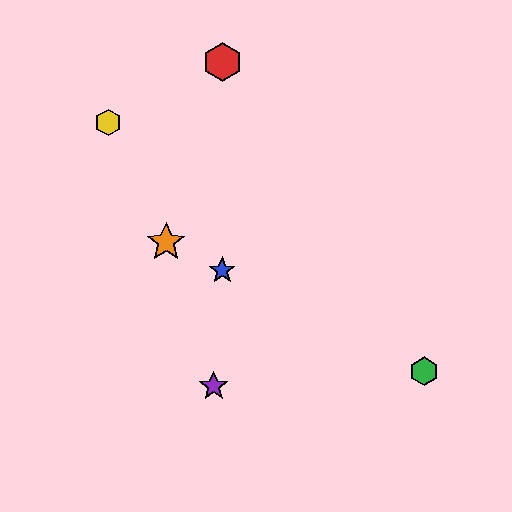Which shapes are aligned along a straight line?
The blue star, the green hexagon, the orange star are aligned along a straight line.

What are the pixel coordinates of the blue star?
The blue star is at (222, 270).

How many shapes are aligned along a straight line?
3 shapes (the blue star, the green hexagon, the orange star) are aligned along a straight line.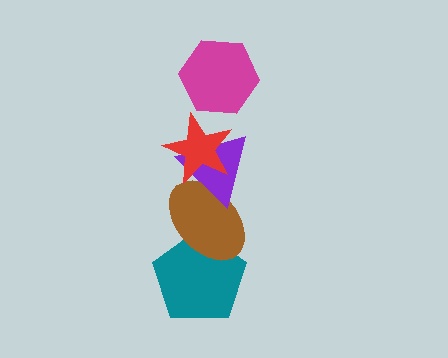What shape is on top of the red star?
The magenta hexagon is on top of the red star.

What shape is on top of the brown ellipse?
The purple triangle is on top of the brown ellipse.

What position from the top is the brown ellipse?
The brown ellipse is 4th from the top.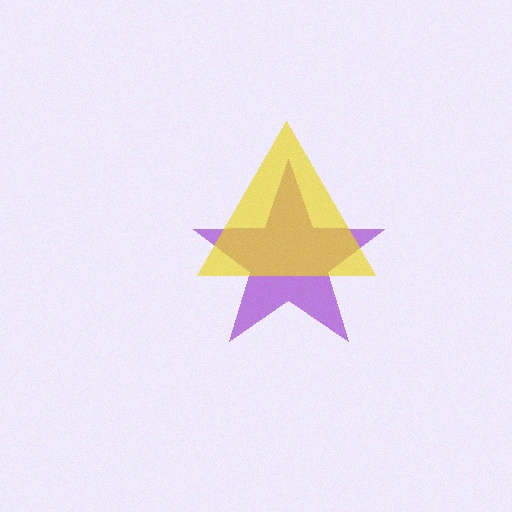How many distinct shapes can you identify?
There are 2 distinct shapes: a purple star, a yellow triangle.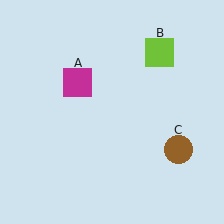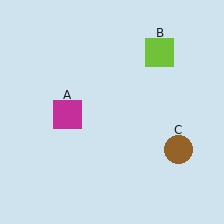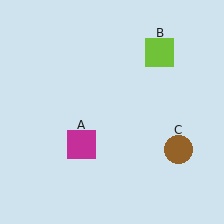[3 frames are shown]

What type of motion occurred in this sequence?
The magenta square (object A) rotated counterclockwise around the center of the scene.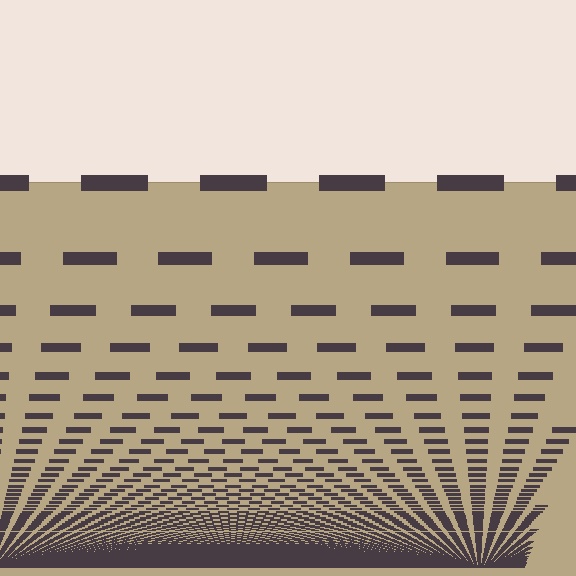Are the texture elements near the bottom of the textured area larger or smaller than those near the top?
Smaller. The gradient is inverted — elements near the bottom are smaller and denser.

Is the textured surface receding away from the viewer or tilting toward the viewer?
The surface appears to tilt toward the viewer. Texture elements get larger and sparser toward the top.